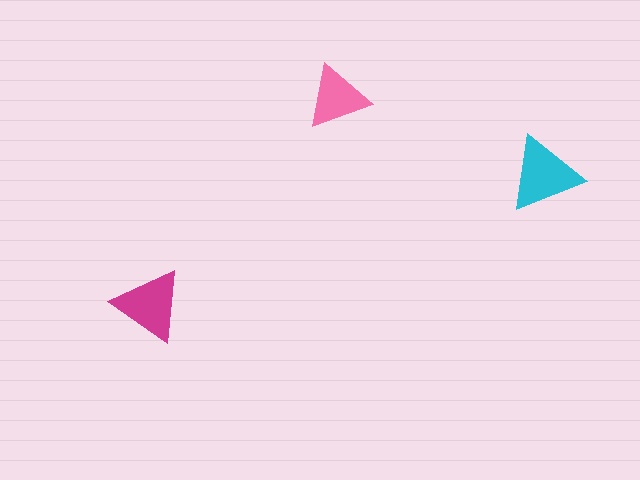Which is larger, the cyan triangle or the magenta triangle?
The cyan one.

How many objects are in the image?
There are 3 objects in the image.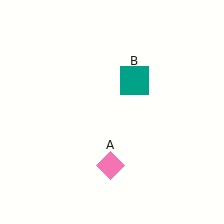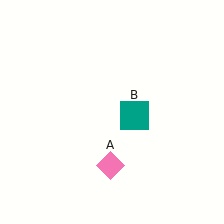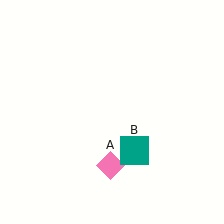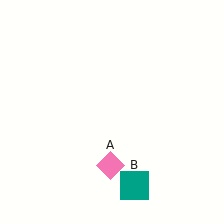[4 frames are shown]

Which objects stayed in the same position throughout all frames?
Pink diamond (object A) remained stationary.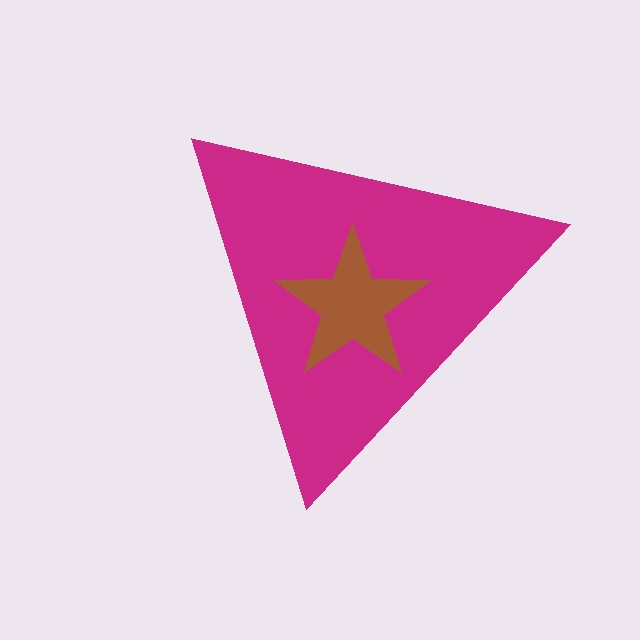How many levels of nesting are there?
2.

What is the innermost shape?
The brown star.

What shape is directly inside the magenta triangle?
The brown star.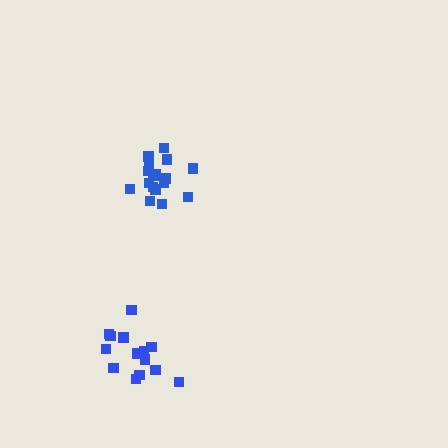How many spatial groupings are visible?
There are 2 spatial groupings.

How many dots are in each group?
Group 1: 17 dots, Group 2: 14 dots (31 total).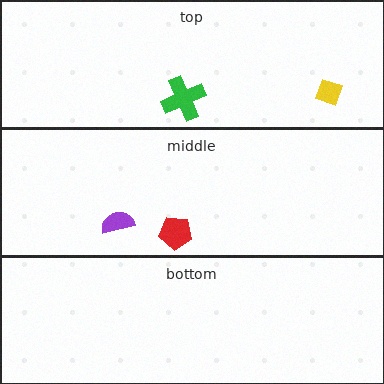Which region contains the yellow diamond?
The top region.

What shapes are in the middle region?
The red pentagon, the purple semicircle.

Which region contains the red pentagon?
The middle region.